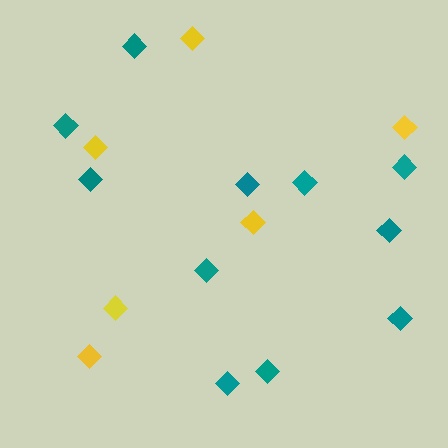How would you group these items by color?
There are 2 groups: one group of teal diamonds (11) and one group of yellow diamonds (6).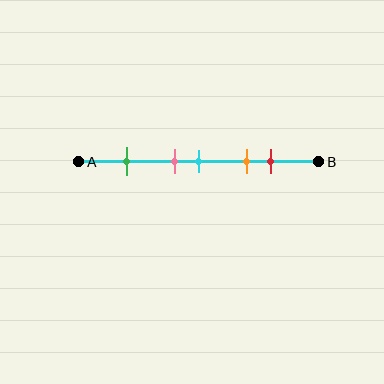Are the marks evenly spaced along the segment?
No, the marks are not evenly spaced.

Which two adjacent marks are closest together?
The pink and cyan marks are the closest adjacent pair.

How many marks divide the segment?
There are 5 marks dividing the segment.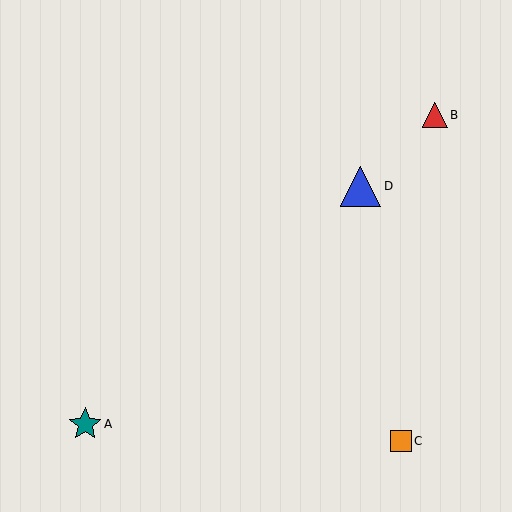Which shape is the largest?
The blue triangle (labeled D) is the largest.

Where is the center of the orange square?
The center of the orange square is at (401, 441).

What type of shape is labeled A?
Shape A is a teal star.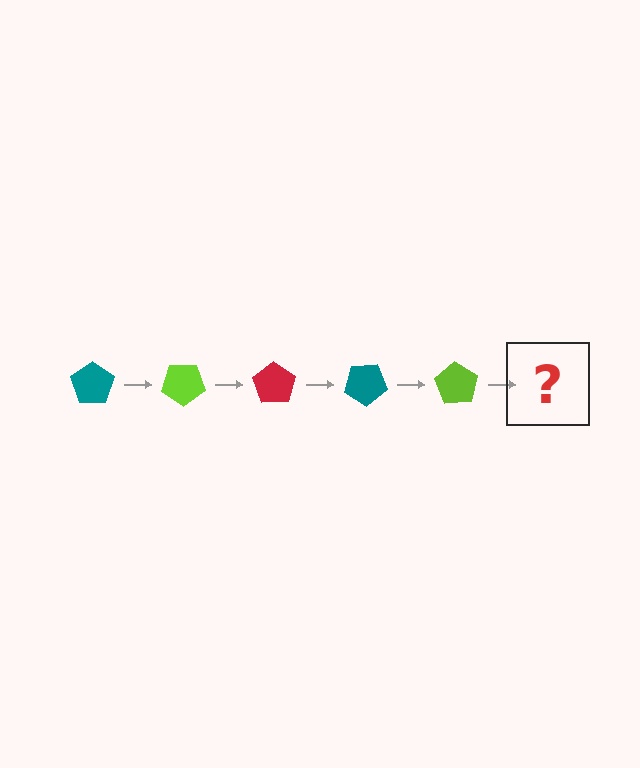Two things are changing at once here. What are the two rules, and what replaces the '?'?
The two rules are that it rotates 35 degrees each step and the color cycles through teal, lime, and red. The '?' should be a red pentagon, rotated 175 degrees from the start.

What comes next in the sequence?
The next element should be a red pentagon, rotated 175 degrees from the start.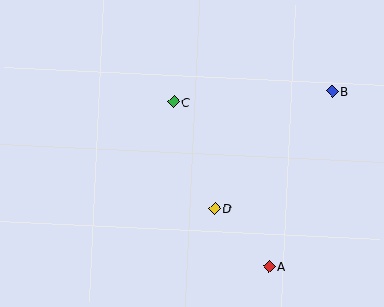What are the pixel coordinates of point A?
Point A is at (269, 267).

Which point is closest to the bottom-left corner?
Point D is closest to the bottom-left corner.